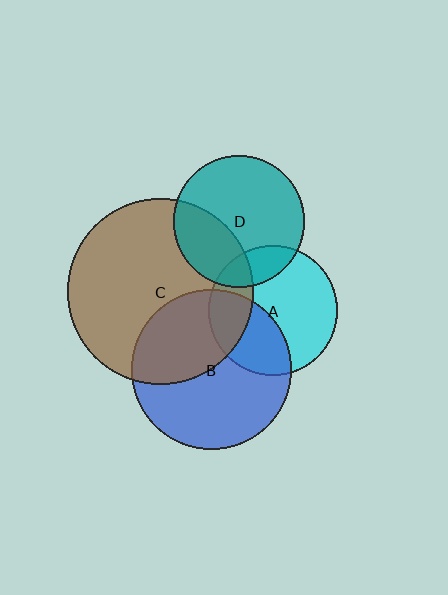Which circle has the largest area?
Circle C (brown).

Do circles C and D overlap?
Yes.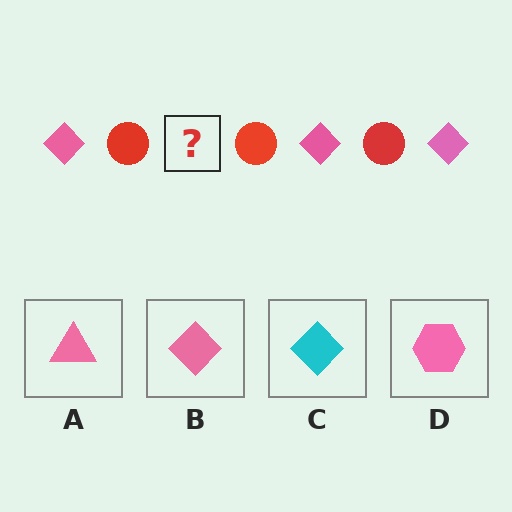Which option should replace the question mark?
Option B.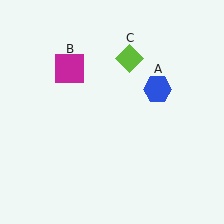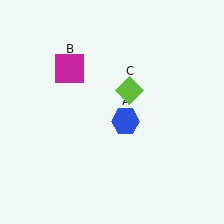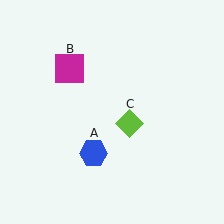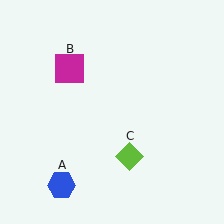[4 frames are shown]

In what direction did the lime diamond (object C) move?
The lime diamond (object C) moved down.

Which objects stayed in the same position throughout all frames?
Magenta square (object B) remained stationary.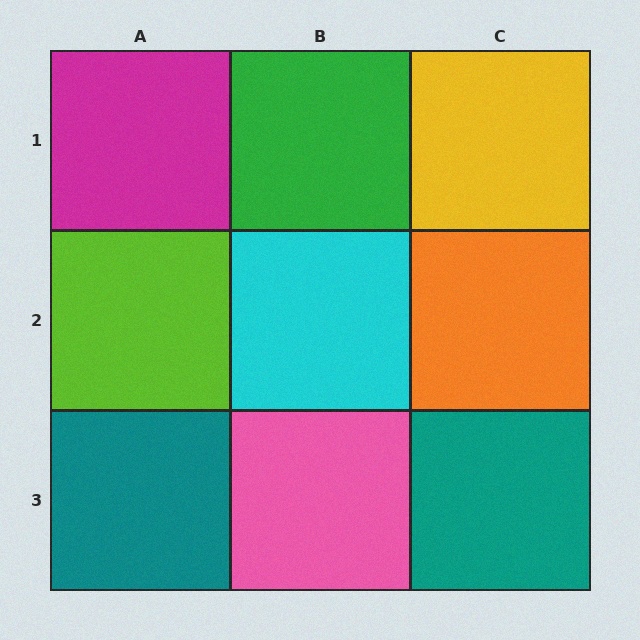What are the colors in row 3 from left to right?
Teal, pink, teal.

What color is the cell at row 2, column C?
Orange.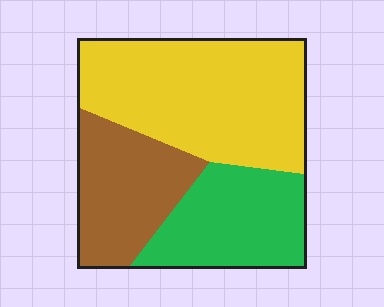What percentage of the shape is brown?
Brown takes up about one quarter (1/4) of the shape.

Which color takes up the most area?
Yellow, at roughly 50%.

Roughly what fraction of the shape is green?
Green covers around 25% of the shape.